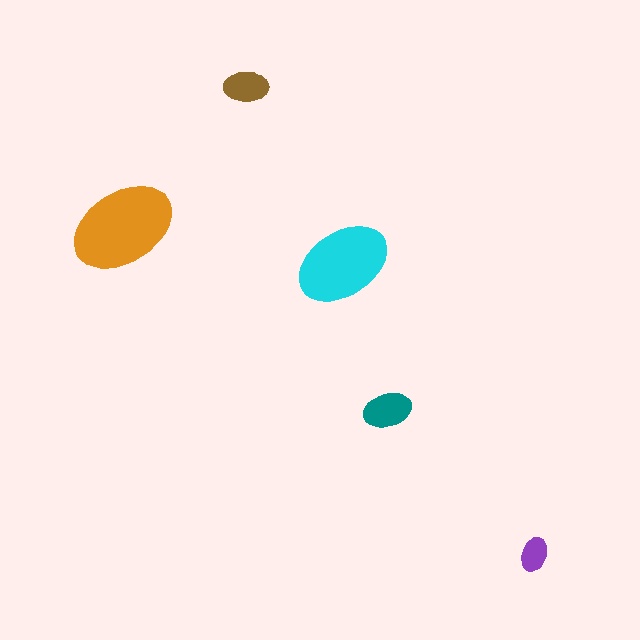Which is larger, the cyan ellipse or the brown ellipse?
The cyan one.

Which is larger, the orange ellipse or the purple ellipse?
The orange one.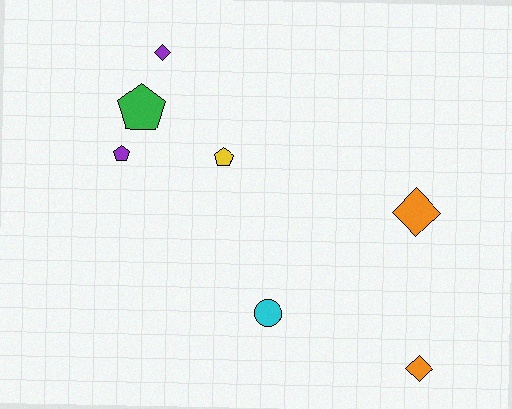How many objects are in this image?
There are 7 objects.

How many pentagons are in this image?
There are 3 pentagons.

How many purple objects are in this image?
There are 2 purple objects.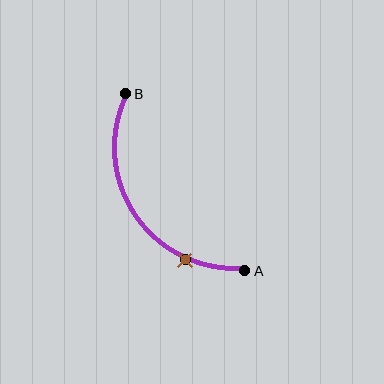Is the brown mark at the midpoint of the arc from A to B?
No. The brown mark lies on the arc but is closer to endpoint A. The arc midpoint would be at the point on the curve equidistant along the arc from both A and B.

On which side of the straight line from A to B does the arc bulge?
The arc bulges below and to the left of the straight line connecting A and B.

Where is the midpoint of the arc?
The arc midpoint is the point on the curve farthest from the straight line joining A and B. It sits below and to the left of that line.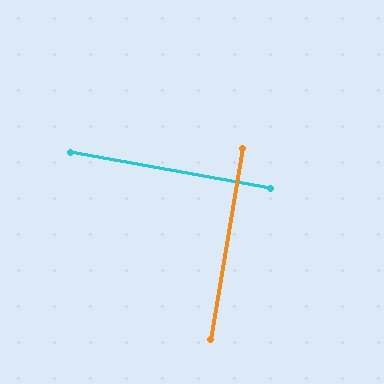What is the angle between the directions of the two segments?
Approximately 89 degrees.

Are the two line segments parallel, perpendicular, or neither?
Perpendicular — they meet at approximately 89°.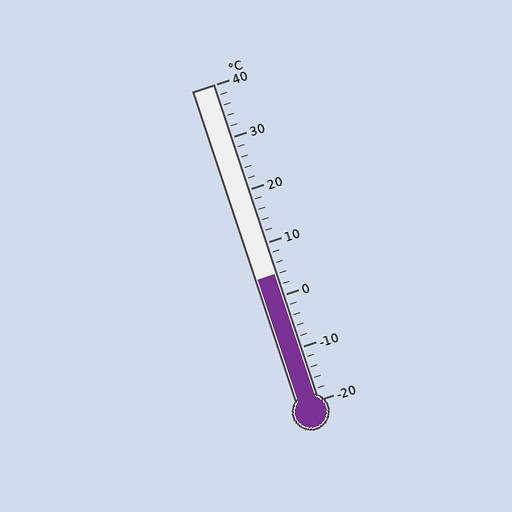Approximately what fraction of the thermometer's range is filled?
The thermometer is filled to approximately 40% of its range.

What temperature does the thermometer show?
The thermometer shows approximately 4°C.